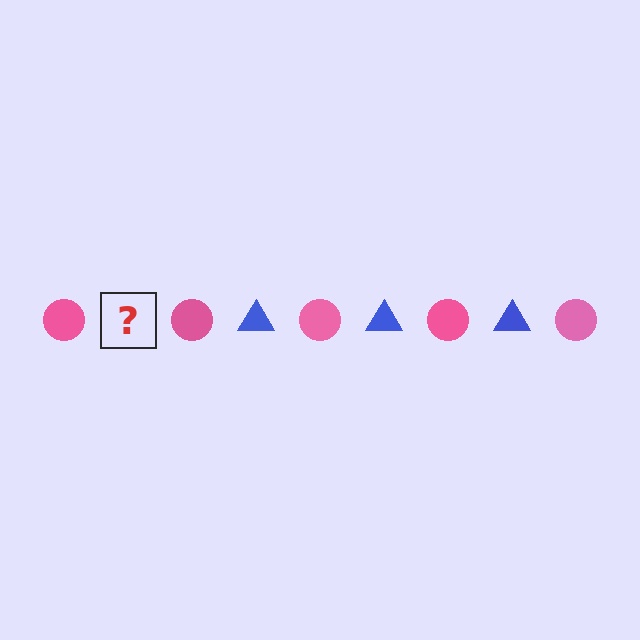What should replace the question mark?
The question mark should be replaced with a blue triangle.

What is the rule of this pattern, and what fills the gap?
The rule is that the pattern alternates between pink circle and blue triangle. The gap should be filled with a blue triangle.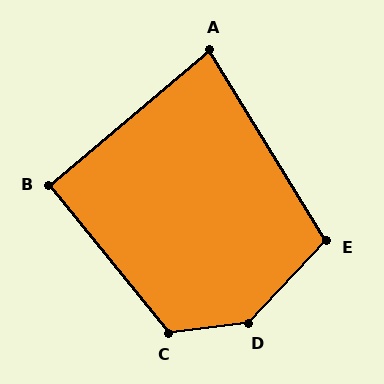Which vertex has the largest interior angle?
D, at approximately 140 degrees.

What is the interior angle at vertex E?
Approximately 105 degrees (obtuse).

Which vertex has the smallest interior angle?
A, at approximately 81 degrees.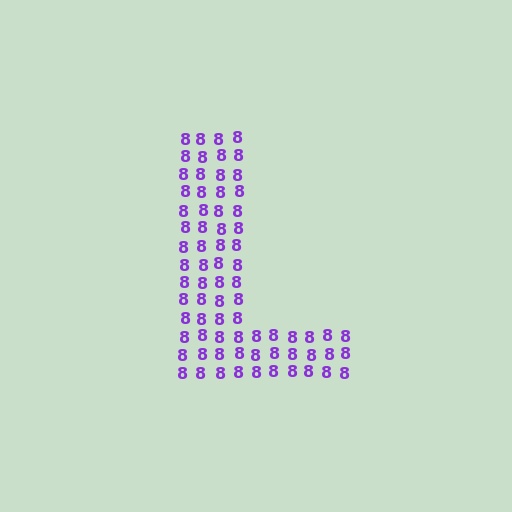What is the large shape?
The large shape is the letter L.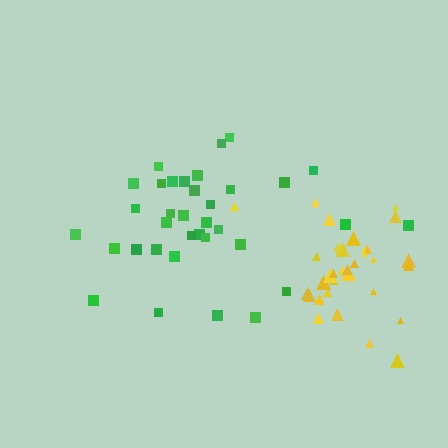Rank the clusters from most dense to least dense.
yellow, green.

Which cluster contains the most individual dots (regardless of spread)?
Green (35).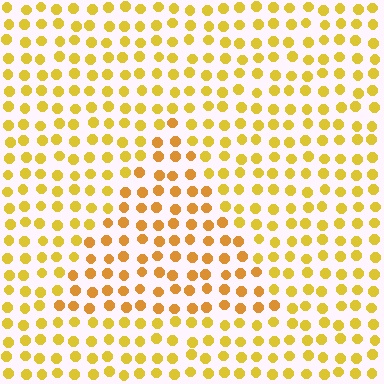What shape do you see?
I see a triangle.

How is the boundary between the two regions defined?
The boundary is defined purely by a slight shift in hue (about 19 degrees). Spacing, size, and orientation are identical on both sides.